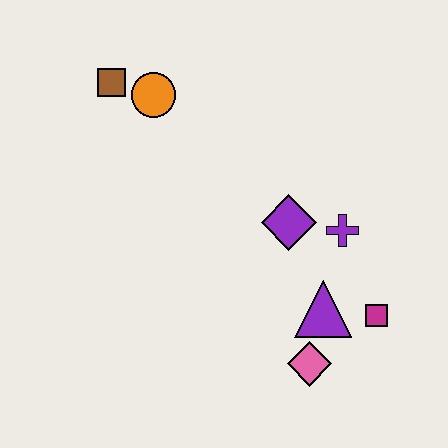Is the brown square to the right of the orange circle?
No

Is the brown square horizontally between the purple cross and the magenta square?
No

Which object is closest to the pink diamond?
The purple triangle is closest to the pink diamond.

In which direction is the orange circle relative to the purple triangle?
The orange circle is above the purple triangle.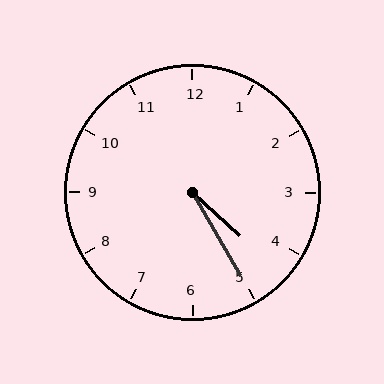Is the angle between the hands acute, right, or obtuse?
It is acute.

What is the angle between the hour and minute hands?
Approximately 18 degrees.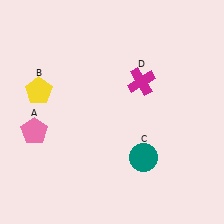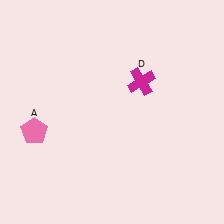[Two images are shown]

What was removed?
The teal circle (C), the yellow pentagon (B) were removed in Image 2.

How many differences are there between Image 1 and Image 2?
There are 2 differences between the two images.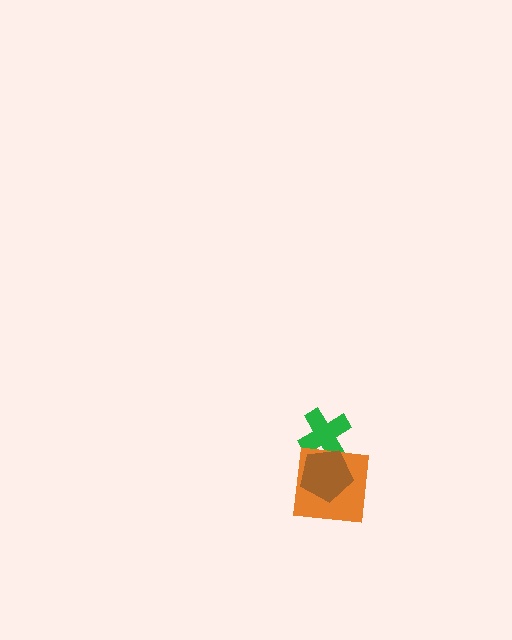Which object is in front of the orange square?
The brown pentagon is in front of the orange square.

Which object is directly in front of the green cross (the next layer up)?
The orange square is directly in front of the green cross.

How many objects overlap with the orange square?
2 objects overlap with the orange square.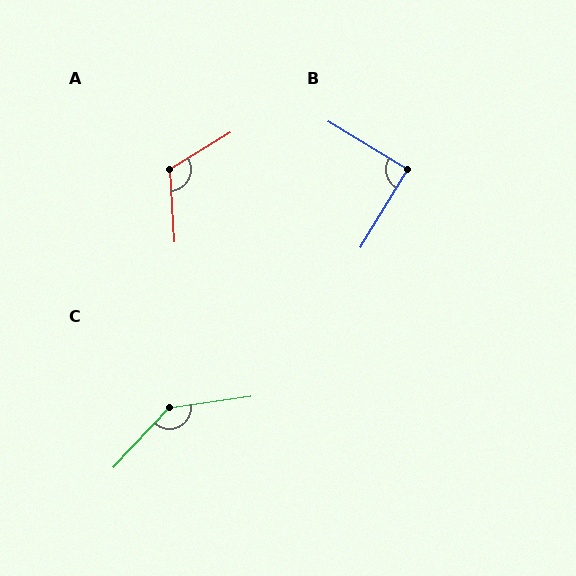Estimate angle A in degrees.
Approximately 118 degrees.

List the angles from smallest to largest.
B (90°), A (118°), C (141°).